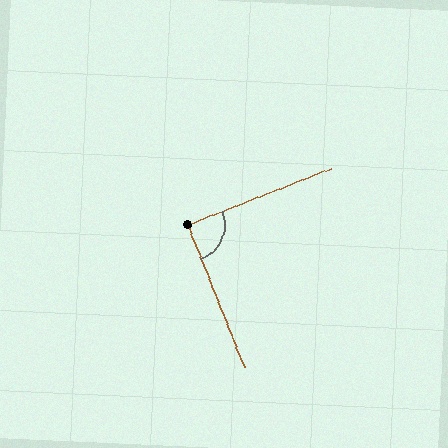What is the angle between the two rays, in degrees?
Approximately 90 degrees.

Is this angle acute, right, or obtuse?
It is approximately a right angle.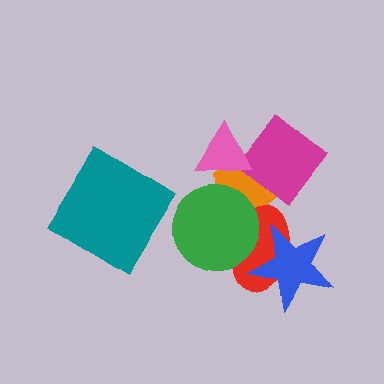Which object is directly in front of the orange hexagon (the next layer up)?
The magenta diamond is directly in front of the orange hexagon.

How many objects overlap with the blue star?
1 object overlaps with the blue star.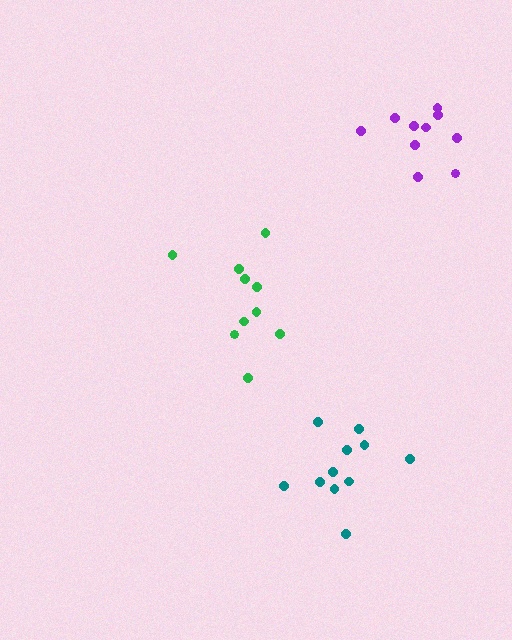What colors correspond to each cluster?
The clusters are colored: green, teal, purple.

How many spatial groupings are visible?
There are 3 spatial groupings.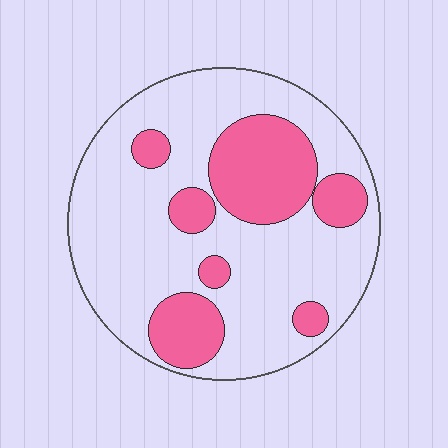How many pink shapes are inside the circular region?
7.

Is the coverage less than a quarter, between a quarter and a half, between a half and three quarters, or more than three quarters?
Between a quarter and a half.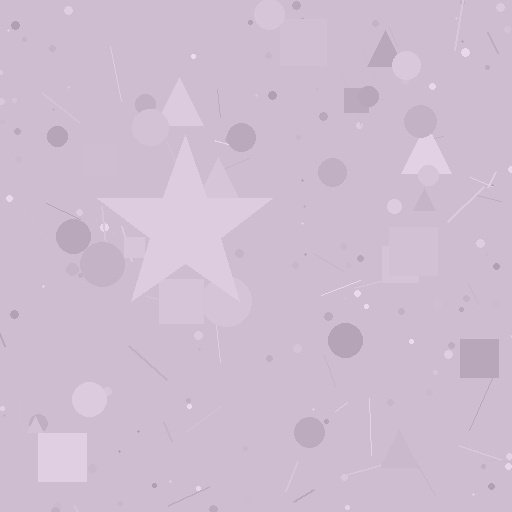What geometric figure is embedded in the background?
A star is embedded in the background.